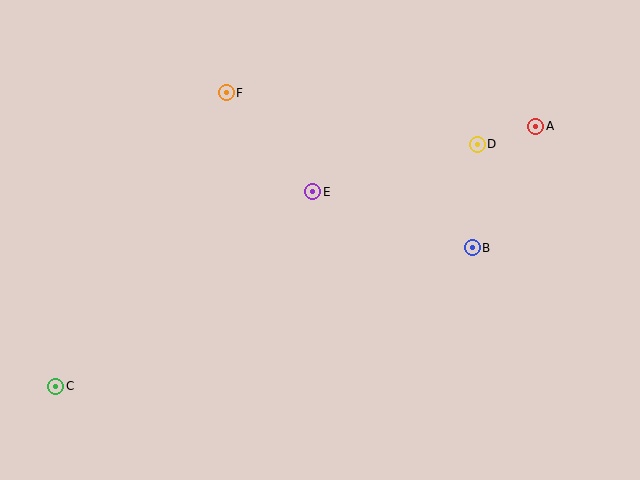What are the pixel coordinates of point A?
Point A is at (536, 126).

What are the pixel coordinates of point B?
Point B is at (472, 248).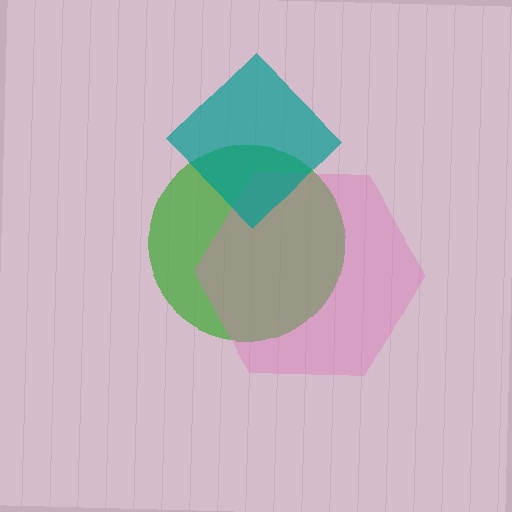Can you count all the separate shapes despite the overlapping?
Yes, there are 3 separate shapes.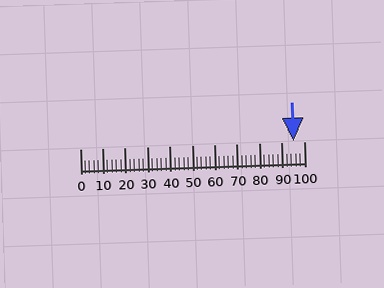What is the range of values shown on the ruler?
The ruler shows values from 0 to 100.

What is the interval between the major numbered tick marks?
The major tick marks are spaced 10 units apart.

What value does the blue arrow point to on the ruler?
The blue arrow points to approximately 95.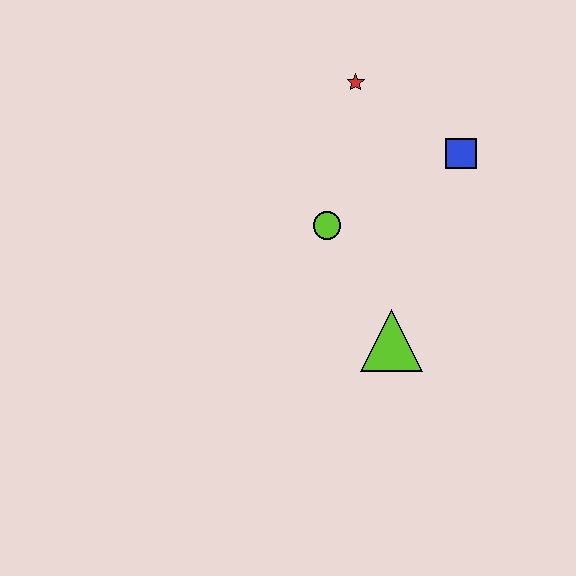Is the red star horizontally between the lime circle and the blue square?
Yes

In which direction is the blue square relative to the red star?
The blue square is to the right of the red star.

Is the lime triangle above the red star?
No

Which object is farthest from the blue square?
The lime triangle is farthest from the blue square.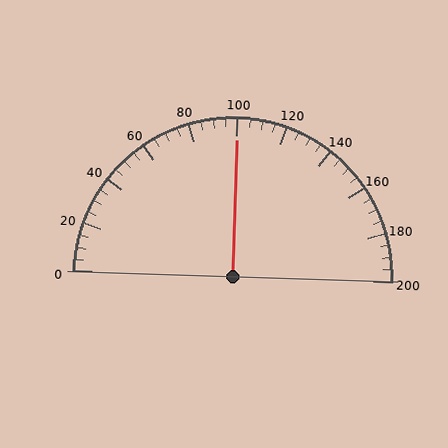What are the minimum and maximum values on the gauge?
The gauge ranges from 0 to 200.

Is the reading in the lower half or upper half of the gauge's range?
The reading is in the upper half of the range (0 to 200).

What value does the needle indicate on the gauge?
The needle indicates approximately 100.